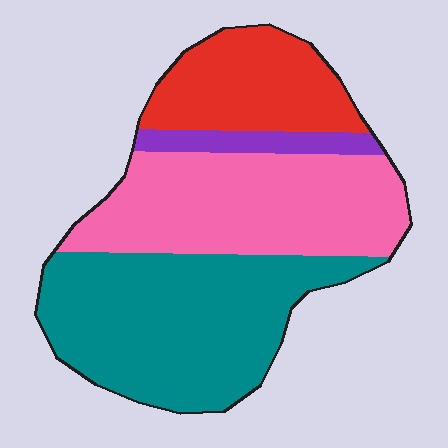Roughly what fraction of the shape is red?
Red takes up about one fifth (1/5) of the shape.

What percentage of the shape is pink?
Pink takes up between a quarter and a half of the shape.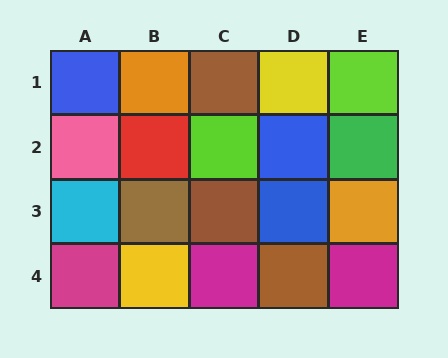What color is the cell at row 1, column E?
Lime.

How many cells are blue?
3 cells are blue.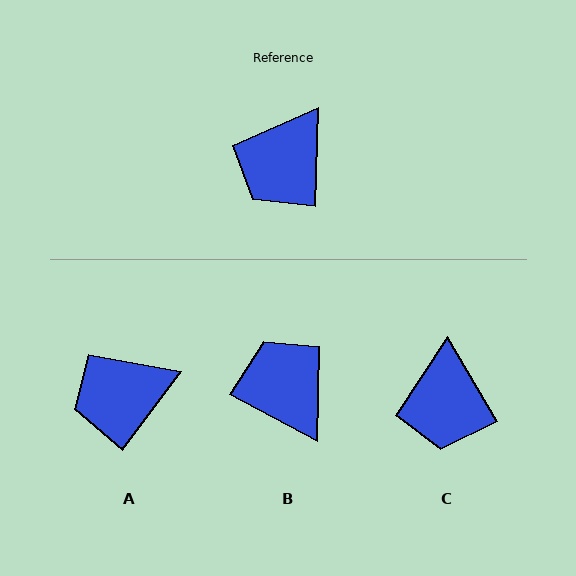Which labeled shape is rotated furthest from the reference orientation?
B, about 116 degrees away.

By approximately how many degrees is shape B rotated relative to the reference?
Approximately 116 degrees clockwise.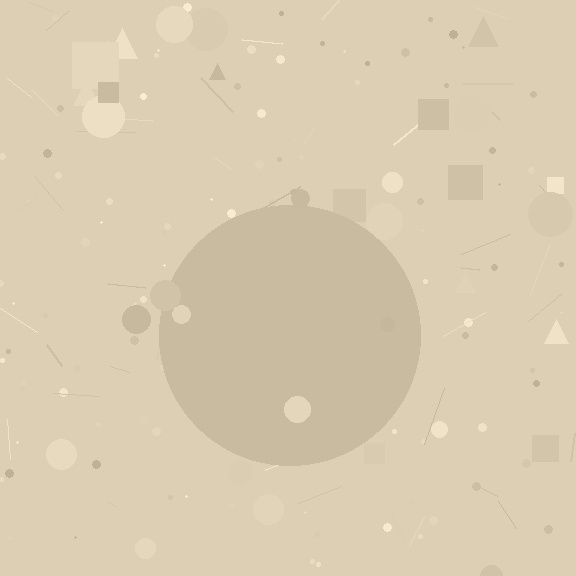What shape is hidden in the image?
A circle is hidden in the image.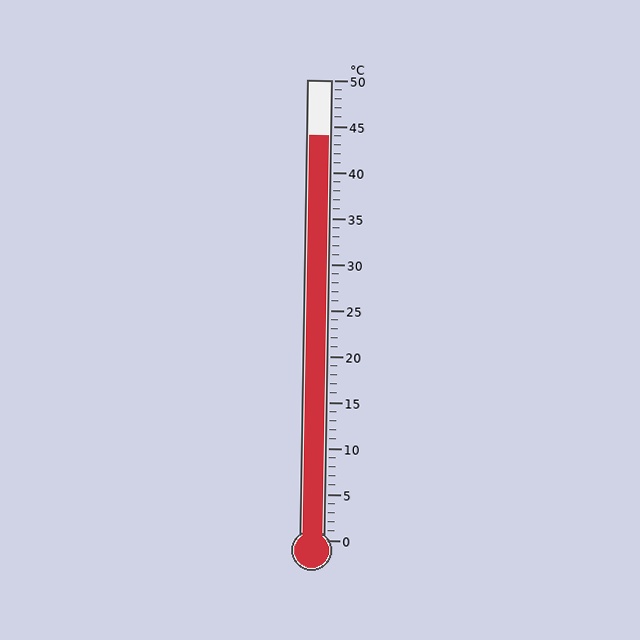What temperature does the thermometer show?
The thermometer shows approximately 44°C.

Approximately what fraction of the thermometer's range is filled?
The thermometer is filled to approximately 90% of its range.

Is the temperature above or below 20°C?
The temperature is above 20°C.